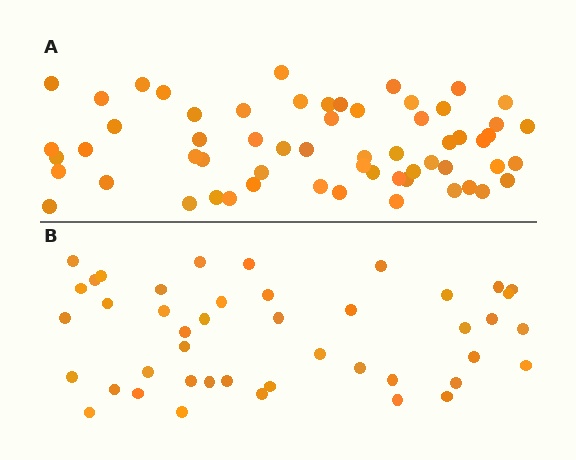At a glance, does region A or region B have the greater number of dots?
Region A (the top region) has more dots.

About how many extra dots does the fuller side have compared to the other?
Region A has approximately 15 more dots than region B.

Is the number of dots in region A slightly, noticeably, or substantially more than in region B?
Region A has noticeably more, but not dramatically so. The ratio is roughly 1.4 to 1.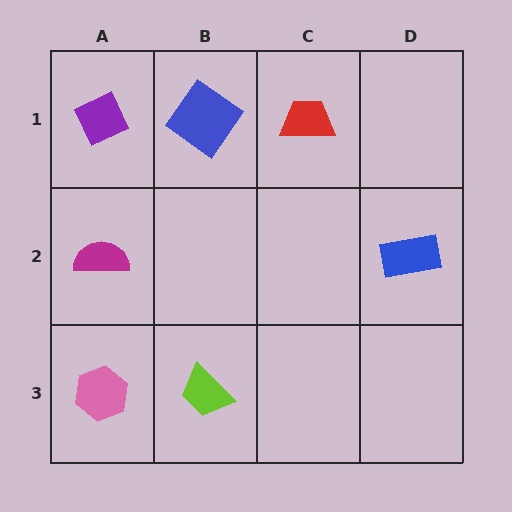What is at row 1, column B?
A blue diamond.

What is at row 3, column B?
A lime trapezoid.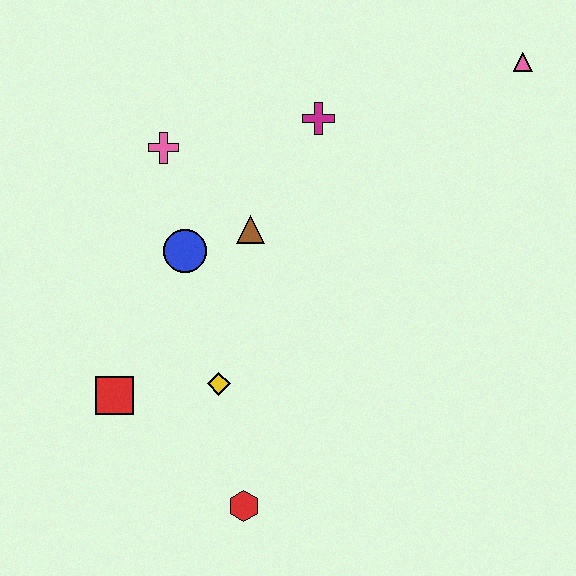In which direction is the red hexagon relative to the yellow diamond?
The red hexagon is below the yellow diamond.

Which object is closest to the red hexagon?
The yellow diamond is closest to the red hexagon.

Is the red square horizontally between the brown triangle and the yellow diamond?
No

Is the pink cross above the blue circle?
Yes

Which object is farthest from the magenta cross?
The red hexagon is farthest from the magenta cross.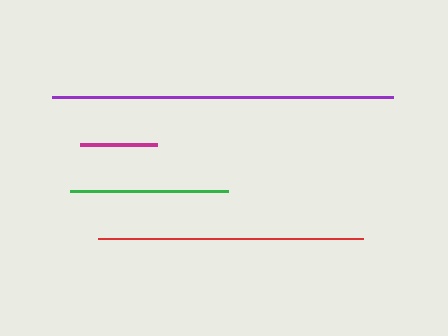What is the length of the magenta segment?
The magenta segment is approximately 77 pixels long.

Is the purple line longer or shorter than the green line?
The purple line is longer than the green line.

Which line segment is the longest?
The purple line is the longest at approximately 341 pixels.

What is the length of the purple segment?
The purple segment is approximately 341 pixels long.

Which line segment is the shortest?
The magenta line is the shortest at approximately 77 pixels.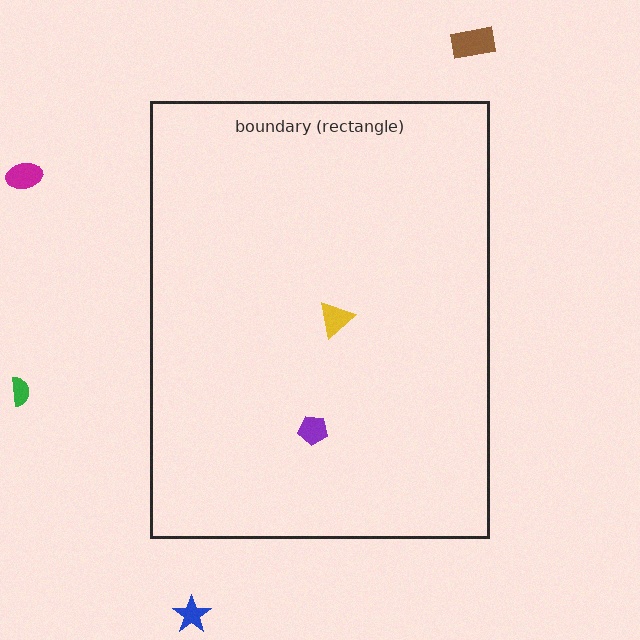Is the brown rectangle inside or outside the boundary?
Outside.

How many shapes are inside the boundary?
2 inside, 4 outside.